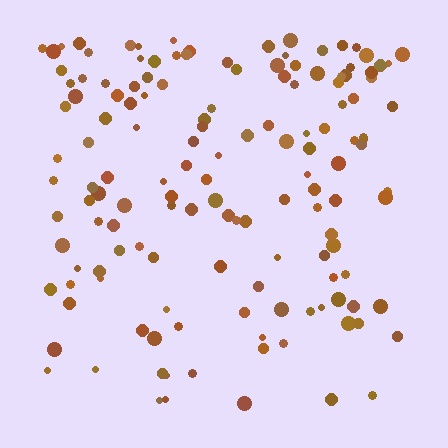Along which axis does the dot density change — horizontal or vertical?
Vertical.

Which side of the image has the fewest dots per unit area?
The bottom.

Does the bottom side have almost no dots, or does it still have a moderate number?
Still a moderate number, just noticeably fewer than the top.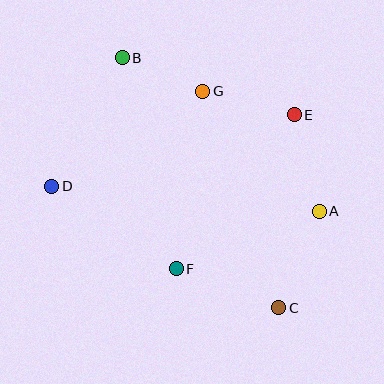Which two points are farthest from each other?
Points B and C are farthest from each other.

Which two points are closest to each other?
Points B and G are closest to each other.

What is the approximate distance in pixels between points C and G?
The distance between C and G is approximately 229 pixels.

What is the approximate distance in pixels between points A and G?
The distance between A and G is approximately 167 pixels.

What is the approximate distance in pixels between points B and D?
The distance between B and D is approximately 146 pixels.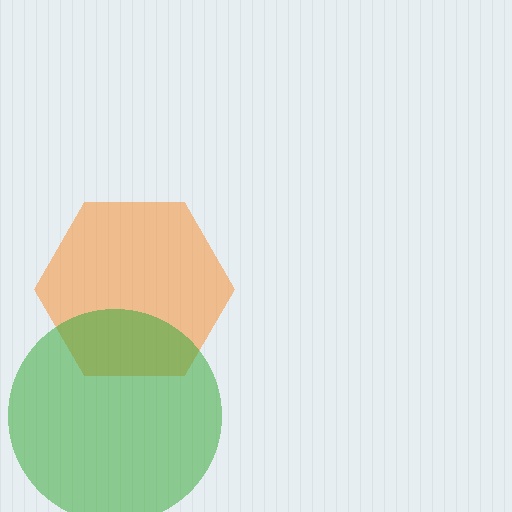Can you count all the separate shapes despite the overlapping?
Yes, there are 2 separate shapes.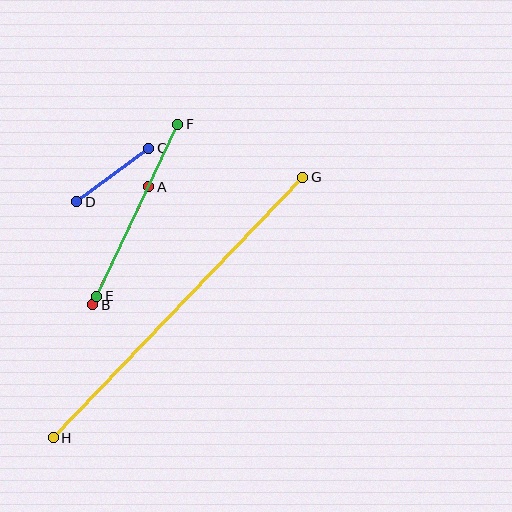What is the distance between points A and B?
The distance is approximately 131 pixels.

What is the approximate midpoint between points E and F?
The midpoint is at approximately (137, 210) pixels.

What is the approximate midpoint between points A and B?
The midpoint is at approximately (121, 246) pixels.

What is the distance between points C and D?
The distance is approximately 90 pixels.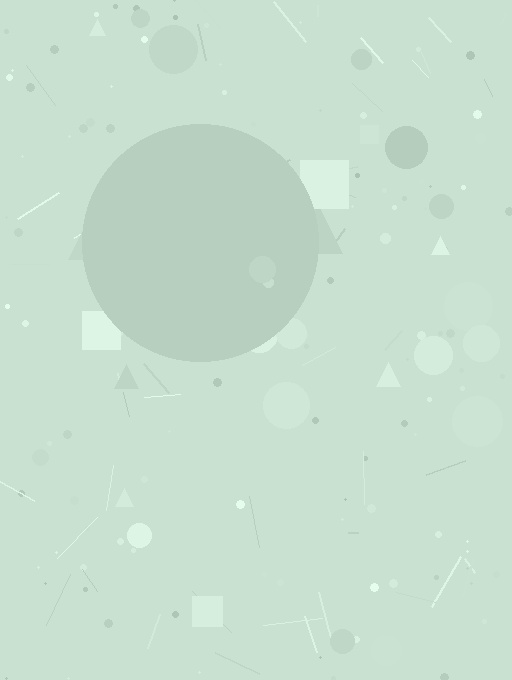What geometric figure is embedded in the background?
A circle is embedded in the background.